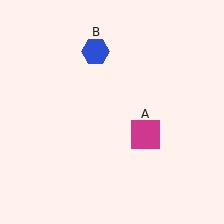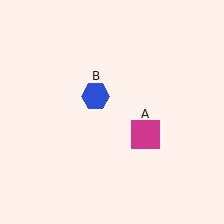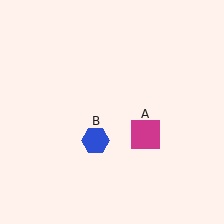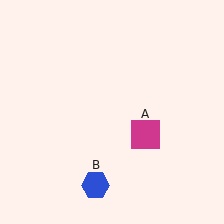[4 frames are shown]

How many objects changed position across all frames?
1 object changed position: blue hexagon (object B).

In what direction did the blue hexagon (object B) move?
The blue hexagon (object B) moved down.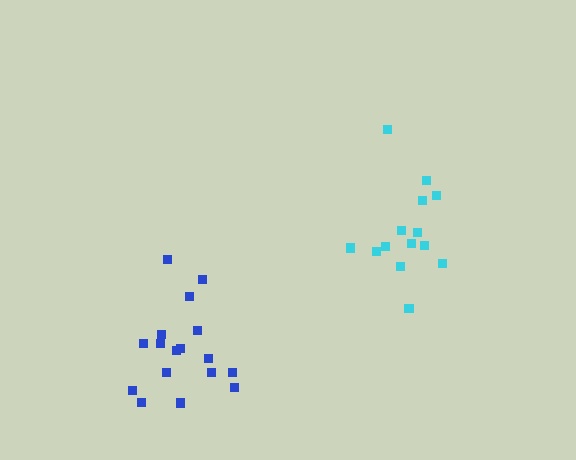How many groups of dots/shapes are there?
There are 2 groups.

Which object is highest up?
The cyan cluster is topmost.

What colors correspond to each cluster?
The clusters are colored: blue, cyan.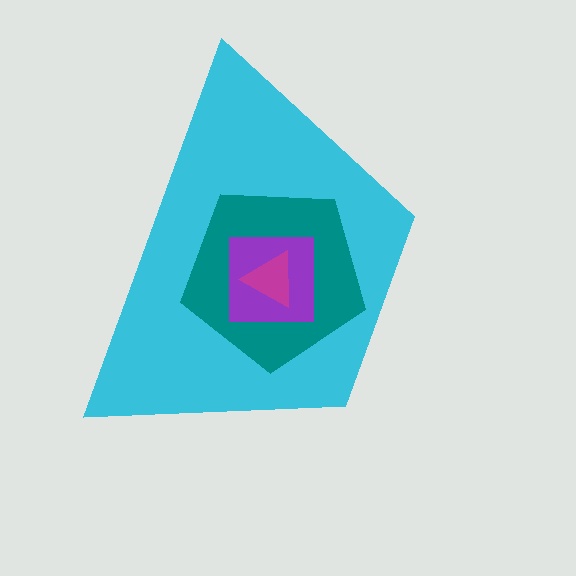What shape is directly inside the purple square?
The magenta triangle.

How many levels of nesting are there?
4.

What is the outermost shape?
The cyan trapezoid.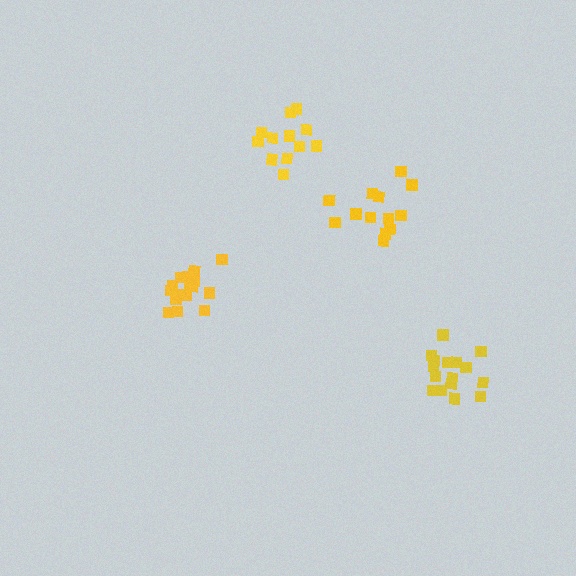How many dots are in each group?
Group 1: 16 dots, Group 2: 16 dots, Group 3: 12 dots, Group 4: 13 dots (57 total).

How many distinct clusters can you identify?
There are 4 distinct clusters.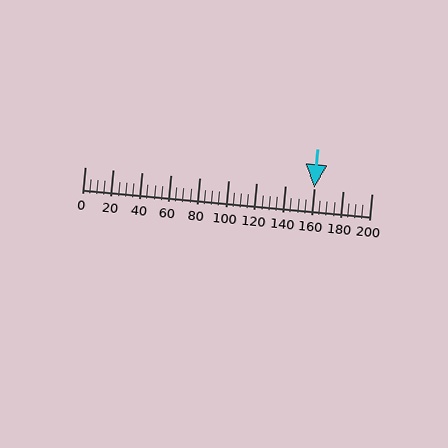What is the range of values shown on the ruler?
The ruler shows values from 0 to 200.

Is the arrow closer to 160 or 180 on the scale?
The arrow is closer to 160.